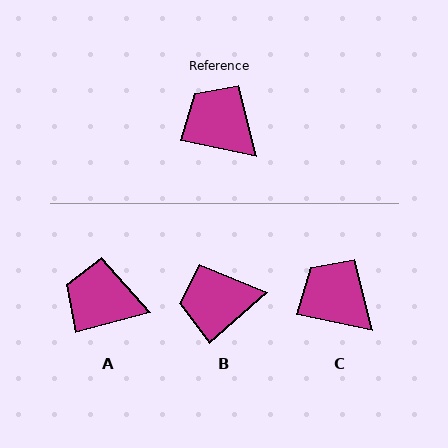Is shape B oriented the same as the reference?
No, it is off by about 53 degrees.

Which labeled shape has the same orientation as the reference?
C.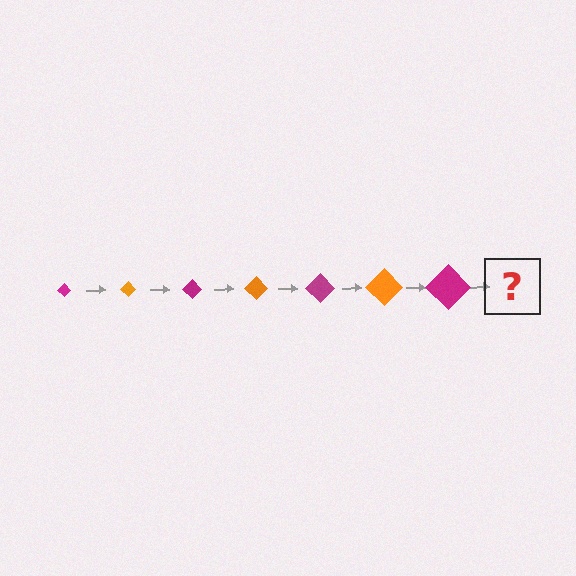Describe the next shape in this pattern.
It should be an orange diamond, larger than the previous one.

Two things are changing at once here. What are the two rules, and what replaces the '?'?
The two rules are that the diamond grows larger each step and the color cycles through magenta and orange. The '?' should be an orange diamond, larger than the previous one.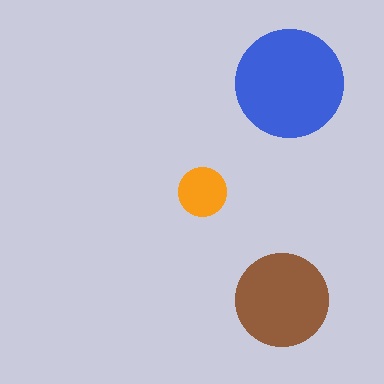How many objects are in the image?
There are 3 objects in the image.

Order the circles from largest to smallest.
the blue one, the brown one, the orange one.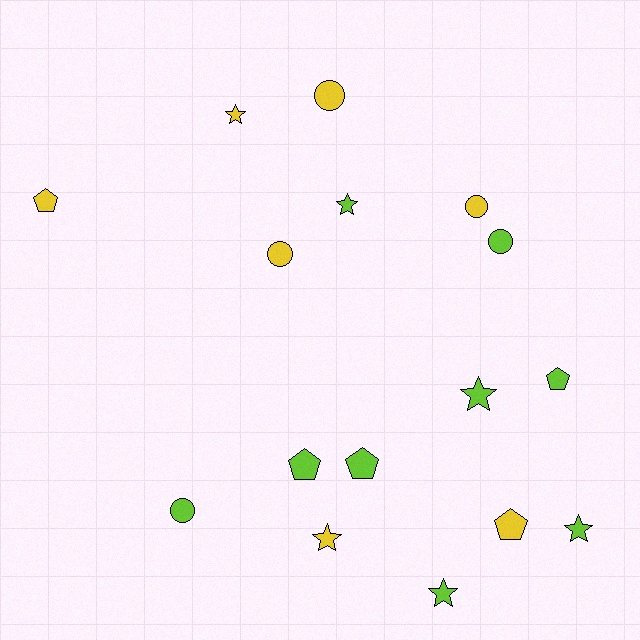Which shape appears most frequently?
Star, with 6 objects.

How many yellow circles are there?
There are 3 yellow circles.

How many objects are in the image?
There are 16 objects.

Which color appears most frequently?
Lime, with 9 objects.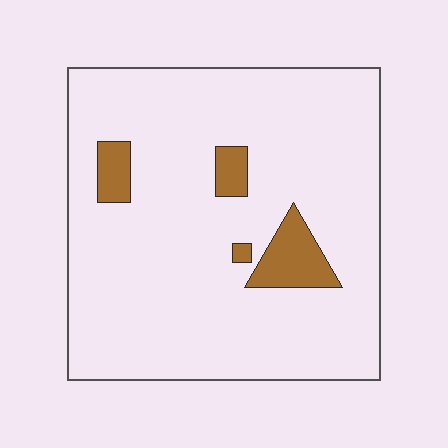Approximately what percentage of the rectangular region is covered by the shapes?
Approximately 10%.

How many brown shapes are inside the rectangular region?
4.